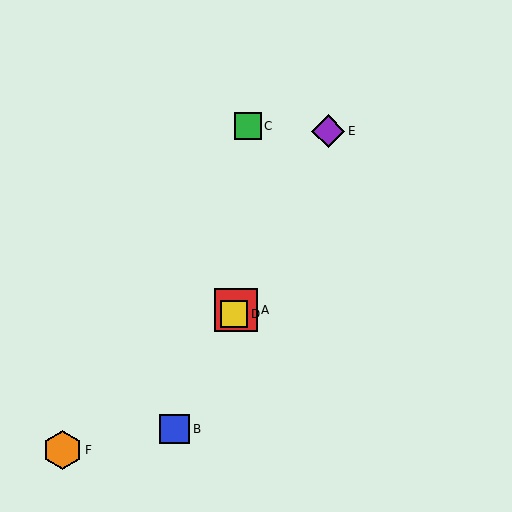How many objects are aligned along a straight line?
4 objects (A, B, D, E) are aligned along a straight line.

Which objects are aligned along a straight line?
Objects A, B, D, E are aligned along a straight line.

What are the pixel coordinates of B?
Object B is at (175, 429).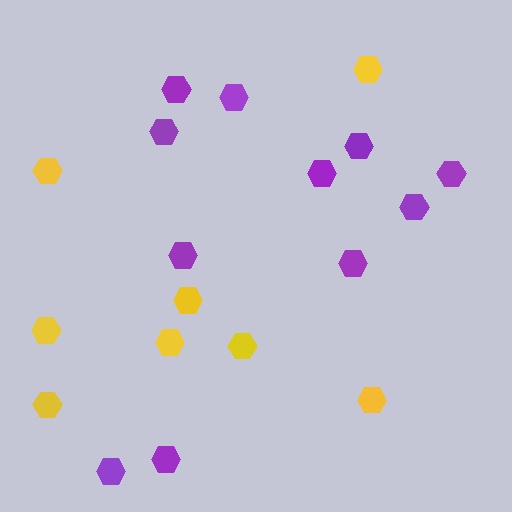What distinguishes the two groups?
There are 2 groups: one group of purple hexagons (11) and one group of yellow hexagons (8).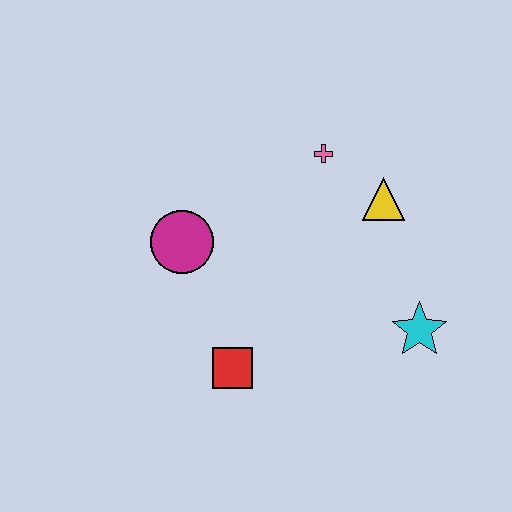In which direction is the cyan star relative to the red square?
The cyan star is to the right of the red square.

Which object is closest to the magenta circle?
The red square is closest to the magenta circle.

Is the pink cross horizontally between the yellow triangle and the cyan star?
No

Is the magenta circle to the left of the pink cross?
Yes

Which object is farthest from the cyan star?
The magenta circle is farthest from the cyan star.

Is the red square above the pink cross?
No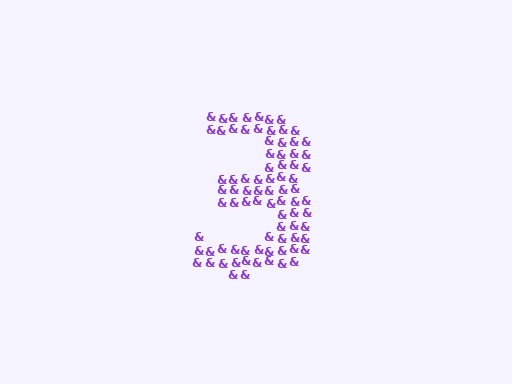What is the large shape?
The large shape is the digit 3.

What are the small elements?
The small elements are ampersands.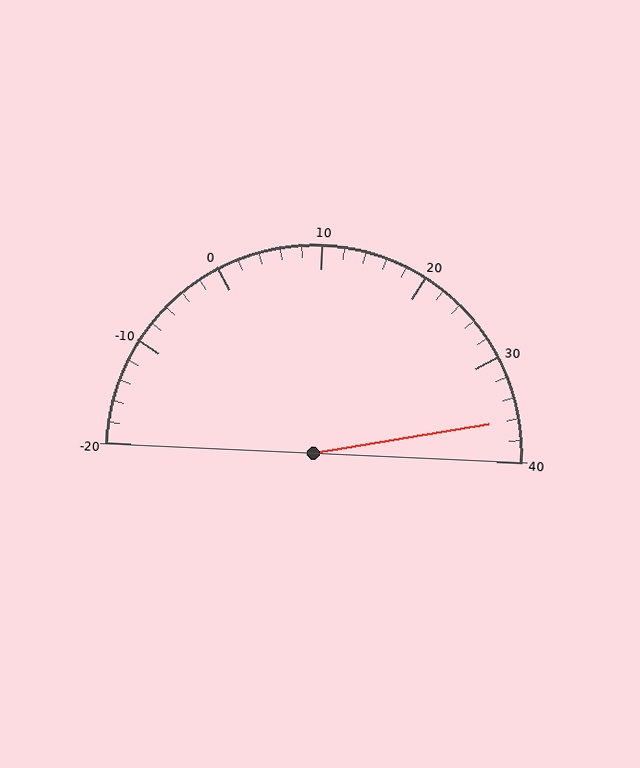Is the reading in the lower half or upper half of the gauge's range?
The reading is in the upper half of the range (-20 to 40).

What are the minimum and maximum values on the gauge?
The gauge ranges from -20 to 40.